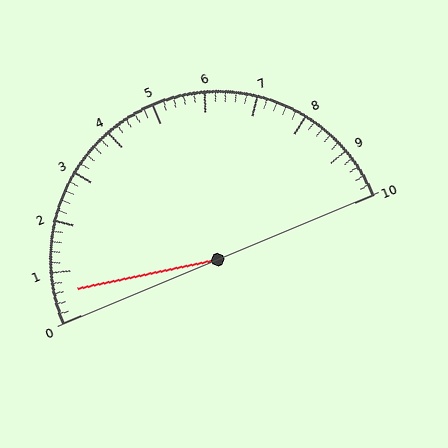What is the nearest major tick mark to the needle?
The nearest major tick mark is 1.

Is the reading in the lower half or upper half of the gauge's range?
The reading is in the lower half of the range (0 to 10).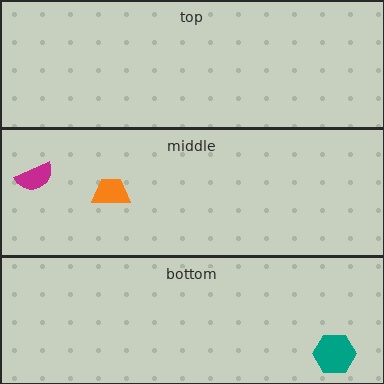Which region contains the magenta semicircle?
The middle region.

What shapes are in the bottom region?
The teal hexagon.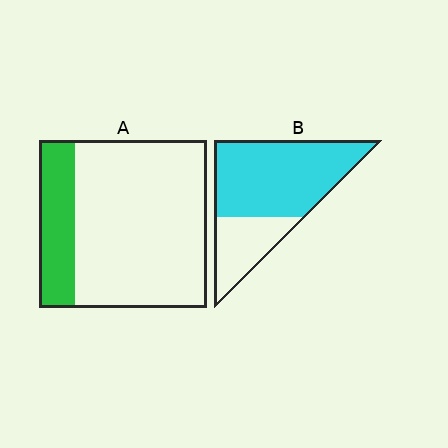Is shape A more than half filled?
No.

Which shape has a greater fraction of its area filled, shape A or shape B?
Shape B.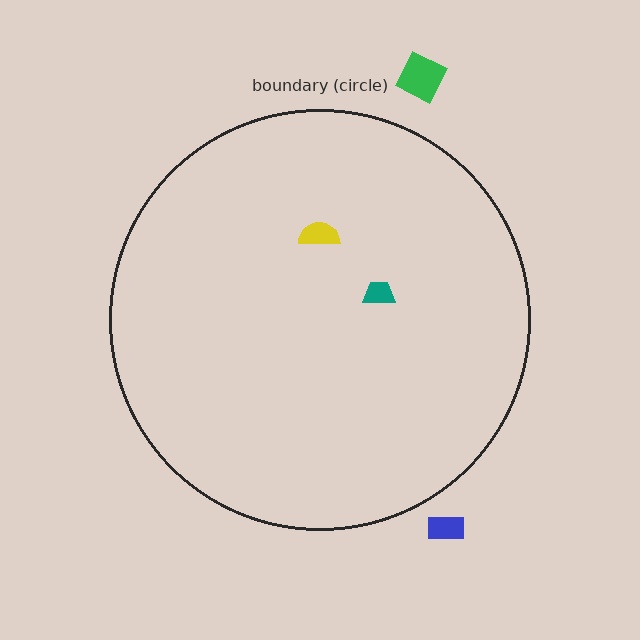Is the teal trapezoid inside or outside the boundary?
Inside.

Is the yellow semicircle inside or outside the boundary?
Inside.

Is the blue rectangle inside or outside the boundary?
Outside.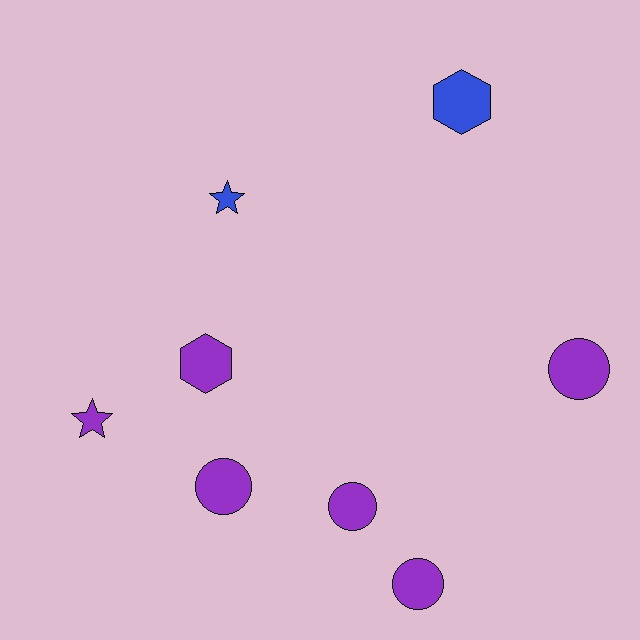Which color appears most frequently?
Purple, with 6 objects.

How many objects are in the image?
There are 8 objects.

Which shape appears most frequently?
Circle, with 4 objects.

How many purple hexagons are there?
There is 1 purple hexagon.